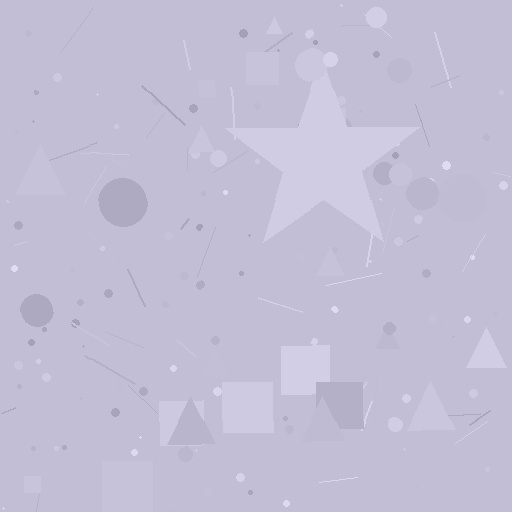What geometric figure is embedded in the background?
A star is embedded in the background.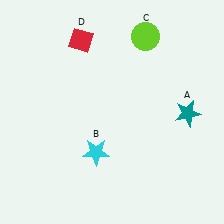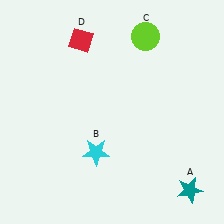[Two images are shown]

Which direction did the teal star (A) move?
The teal star (A) moved down.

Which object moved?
The teal star (A) moved down.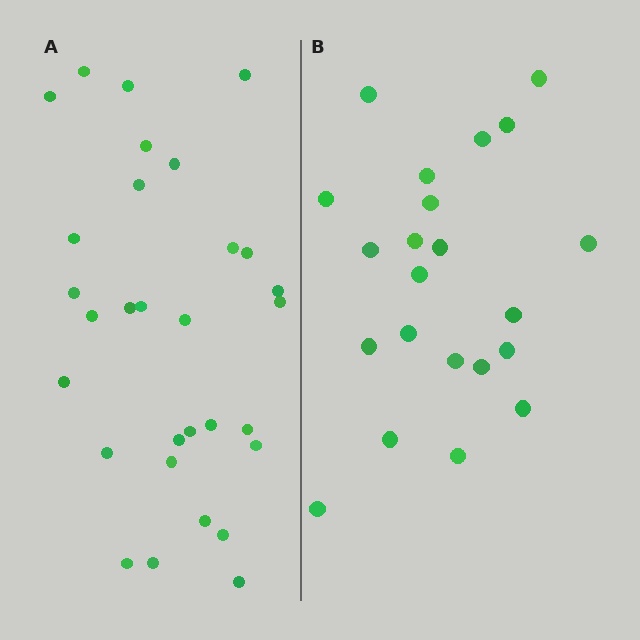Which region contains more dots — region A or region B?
Region A (the left region) has more dots.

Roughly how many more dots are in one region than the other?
Region A has roughly 8 or so more dots than region B.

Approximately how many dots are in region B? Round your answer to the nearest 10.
About 20 dots. (The exact count is 22, which rounds to 20.)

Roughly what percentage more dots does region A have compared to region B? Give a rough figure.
About 35% more.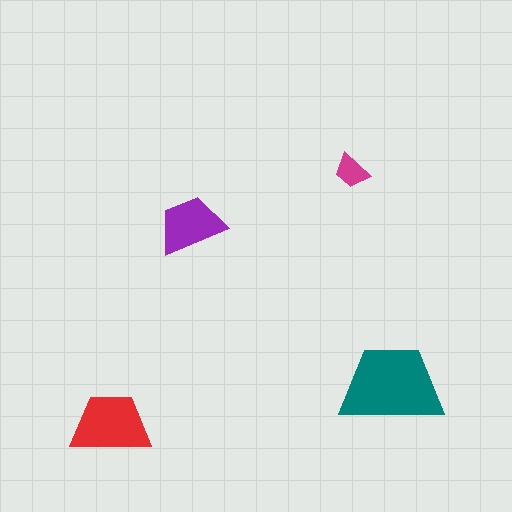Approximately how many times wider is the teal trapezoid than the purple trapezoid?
About 1.5 times wider.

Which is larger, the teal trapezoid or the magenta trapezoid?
The teal one.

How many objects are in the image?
There are 4 objects in the image.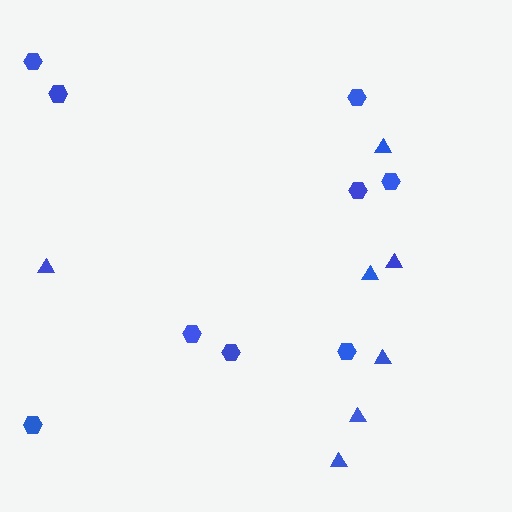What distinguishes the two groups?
There are 2 groups: one group of triangles (7) and one group of hexagons (9).